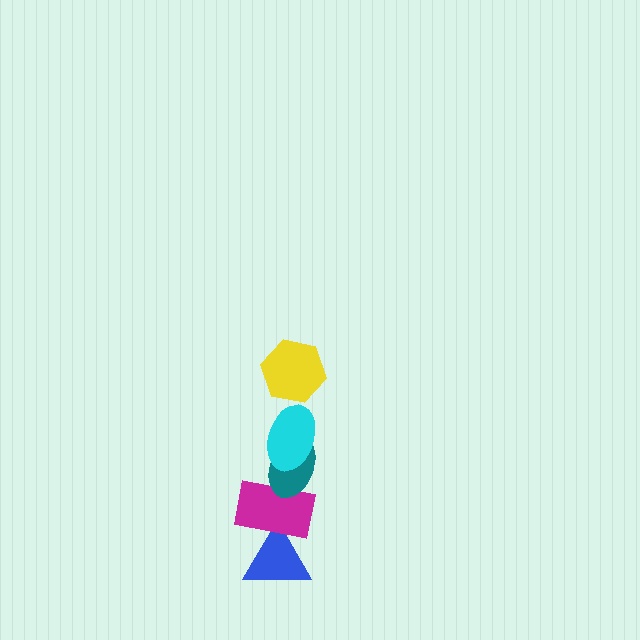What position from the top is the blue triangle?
The blue triangle is 5th from the top.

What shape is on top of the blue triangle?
The magenta rectangle is on top of the blue triangle.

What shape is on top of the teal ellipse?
The cyan ellipse is on top of the teal ellipse.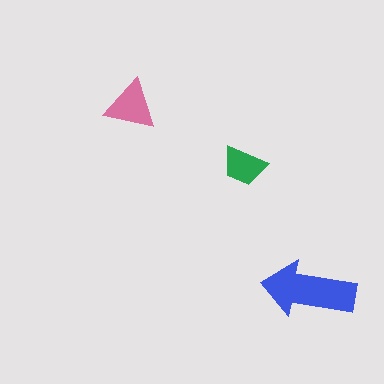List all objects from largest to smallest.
The blue arrow, the pink triangle, the green trapezoid.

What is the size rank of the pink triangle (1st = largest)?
2nd.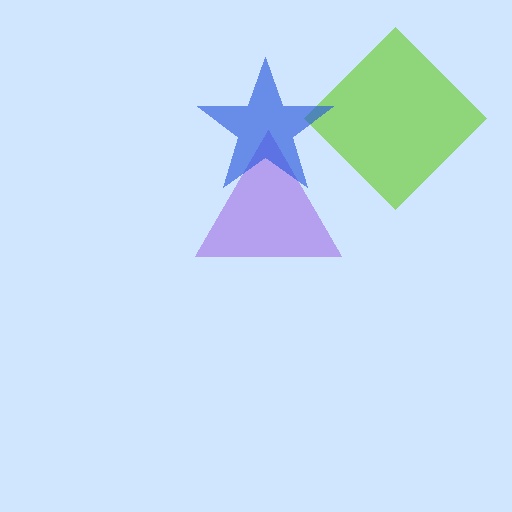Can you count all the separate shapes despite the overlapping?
Yes, there are 3 separate shapes.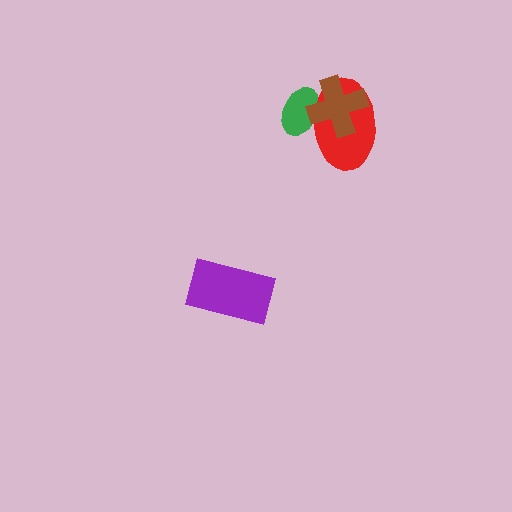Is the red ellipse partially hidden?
Yes, it is partially covered by another shape.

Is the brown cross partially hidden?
No, no other shape covers it.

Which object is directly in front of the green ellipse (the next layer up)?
The red ellipse is directly in front of the green ellipse.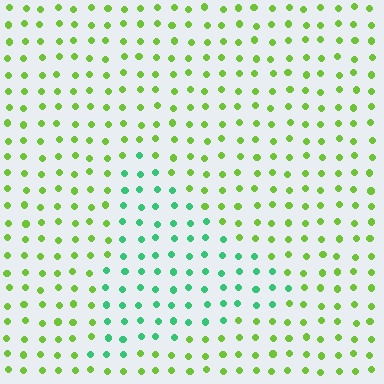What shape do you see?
I see a triangle.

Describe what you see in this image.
The image is filled with small lime elements in a uniform arrangement. A triangle-shaped region is visible where the elements are tinted to a slightly different hue, forming a subtle color boundary.